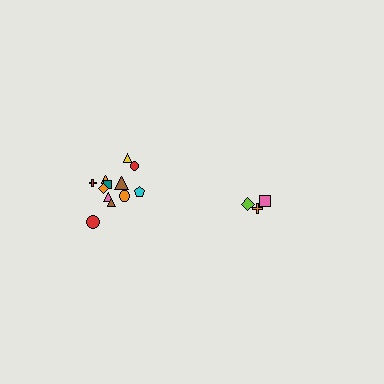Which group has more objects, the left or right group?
The left group.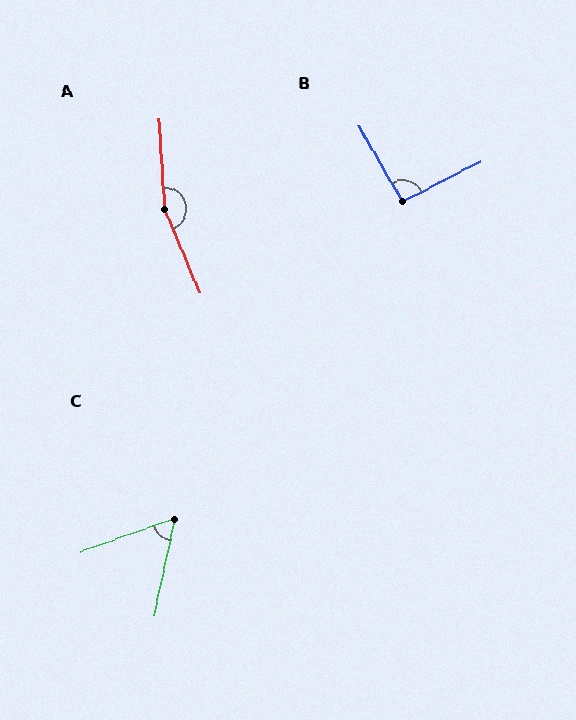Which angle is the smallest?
C, at approximately 59 degrees.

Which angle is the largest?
A, at approximately 160 degrees.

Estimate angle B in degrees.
Approximately 93 degrees.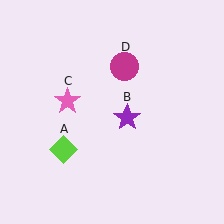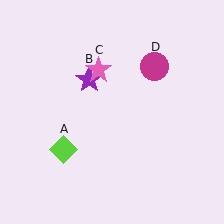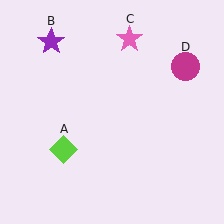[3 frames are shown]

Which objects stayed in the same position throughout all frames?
Lime diamond (object A) remained stationary.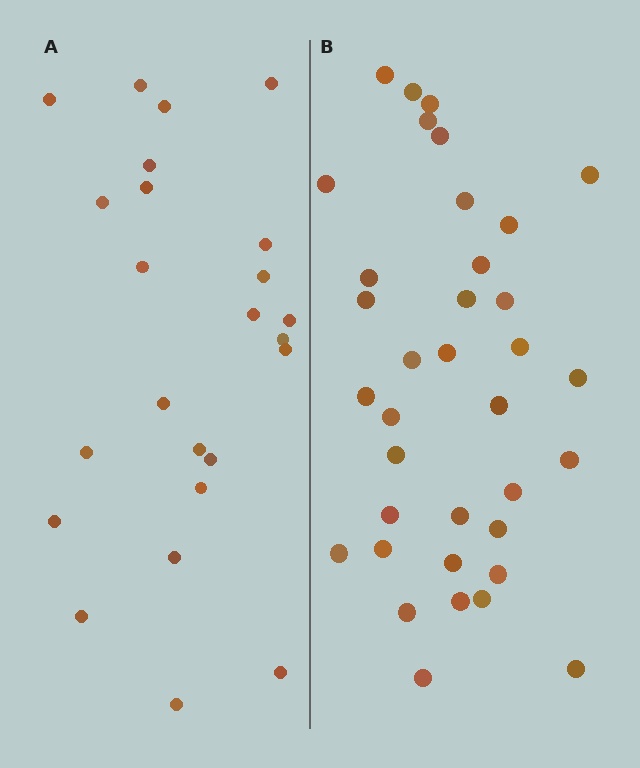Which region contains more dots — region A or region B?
Region B (the right region) has more dots.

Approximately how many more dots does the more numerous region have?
Region B has roughly 12 or so more dots than region A.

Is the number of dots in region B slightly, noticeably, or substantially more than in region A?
Region B has substantially more. The ratio is roughly 1.5 to 1.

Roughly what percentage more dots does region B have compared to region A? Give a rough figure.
About 50% more.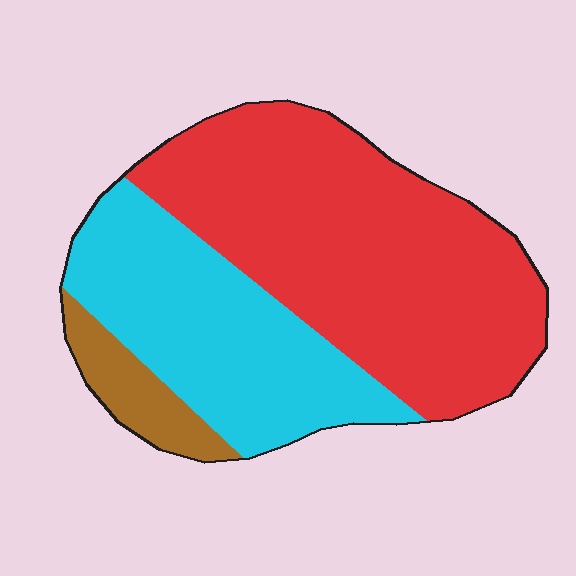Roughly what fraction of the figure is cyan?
Cyan covers around 35% of the figure.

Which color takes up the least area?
Brown, at roughly 10%.